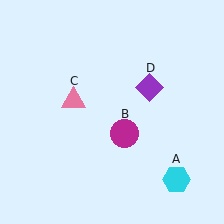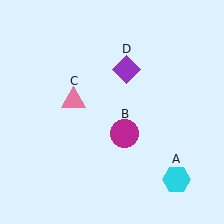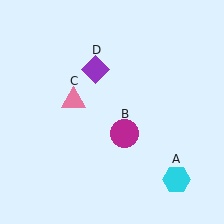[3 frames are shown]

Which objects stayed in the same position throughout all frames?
Cyan hexagon (object A) and magenta circle (object B) and pink triangle (object C) remained stationary.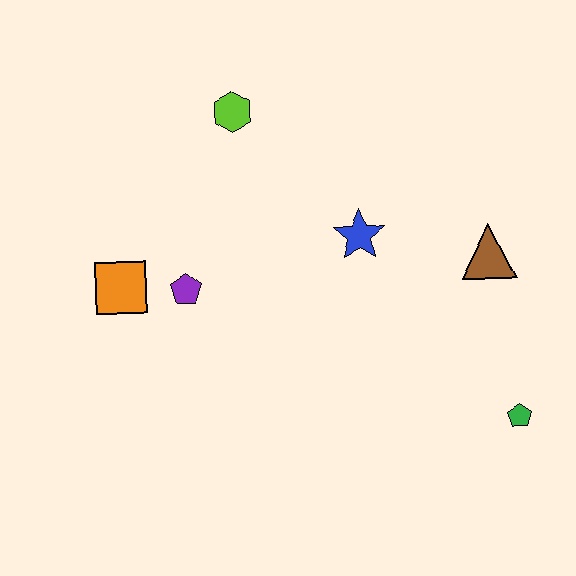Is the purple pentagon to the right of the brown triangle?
No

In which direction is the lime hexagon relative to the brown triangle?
The lime hexagon is to the left of the brown triangle.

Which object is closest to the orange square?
The purple pentagon is closest to the orange square.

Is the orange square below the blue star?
Yes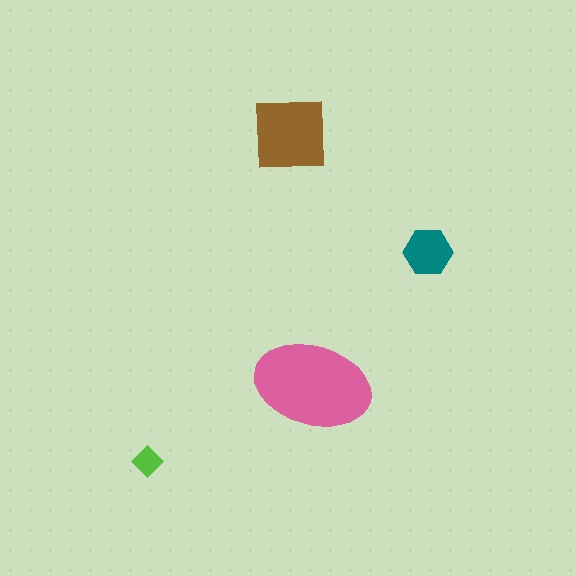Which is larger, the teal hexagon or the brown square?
The brown square.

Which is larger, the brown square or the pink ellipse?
The pink ellipse.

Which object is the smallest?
The lime diamond.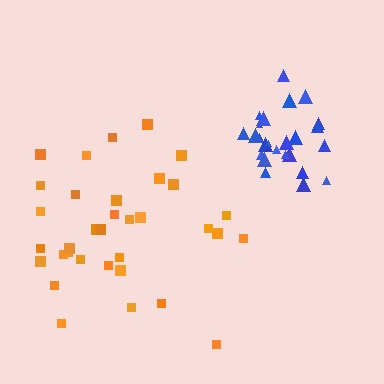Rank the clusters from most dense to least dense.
blue, orange.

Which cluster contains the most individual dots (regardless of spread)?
Orange (34).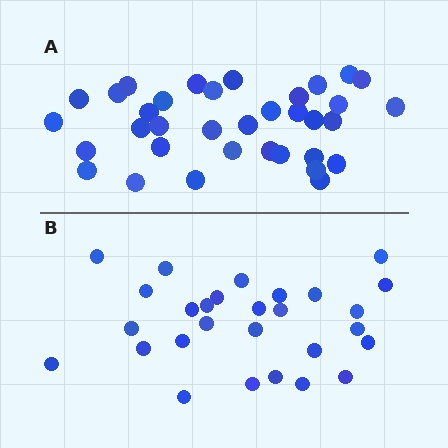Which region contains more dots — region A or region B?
Region A (the top region) has more dots.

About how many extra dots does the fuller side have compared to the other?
Region A has roughly 8 or so more dots than region B.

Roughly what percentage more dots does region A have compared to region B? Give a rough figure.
About 25% more.